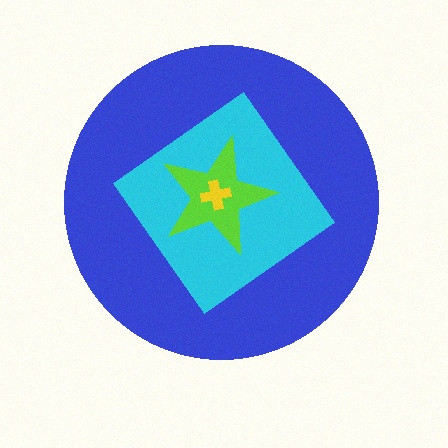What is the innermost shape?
The yellow cross.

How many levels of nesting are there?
4.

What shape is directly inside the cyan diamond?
The lime star.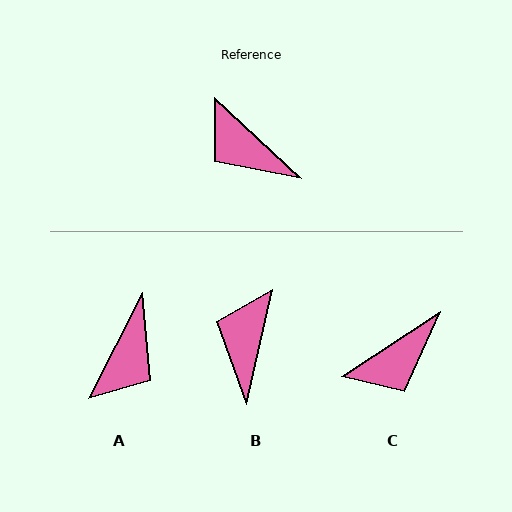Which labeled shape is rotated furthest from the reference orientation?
A, about 106 degrees away.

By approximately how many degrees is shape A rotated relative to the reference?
Approximately 106 degrees counter-clockwise.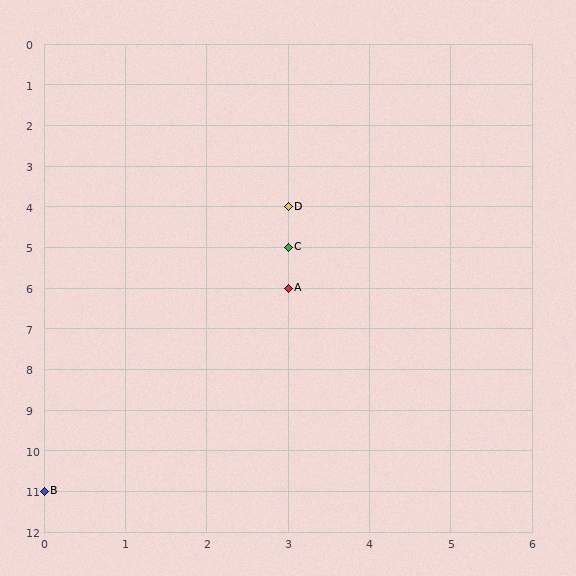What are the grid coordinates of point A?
Point A is at grid coordinates (3, 6).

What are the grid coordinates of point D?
Point D is at grid coordinates (3, 4).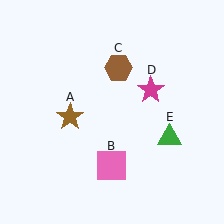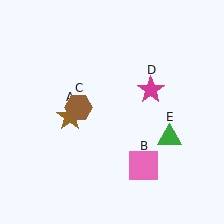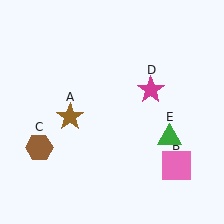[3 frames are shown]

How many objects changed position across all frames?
2 objects changed position: pink square (object B), brown hexagon (object C).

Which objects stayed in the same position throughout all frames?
Brown star (object A) and magenta star (object D) and green triangle (object E) remained stationary.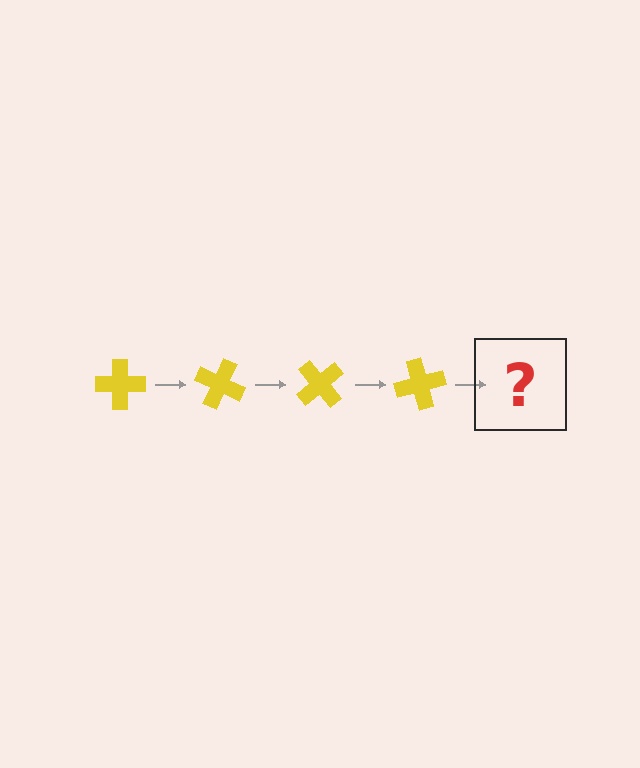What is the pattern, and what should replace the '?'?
The pattern is that the cross rotates 25 degrees each step. The '?' should be a yellow cross rotated 100 degrees.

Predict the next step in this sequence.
The next step is a yellow cross rotated 100 degrees.